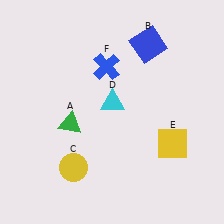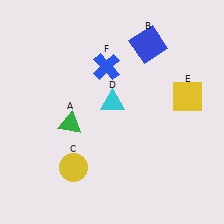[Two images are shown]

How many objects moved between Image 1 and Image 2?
1 object moved between the two images.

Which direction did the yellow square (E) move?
The yellow square (E) moved up.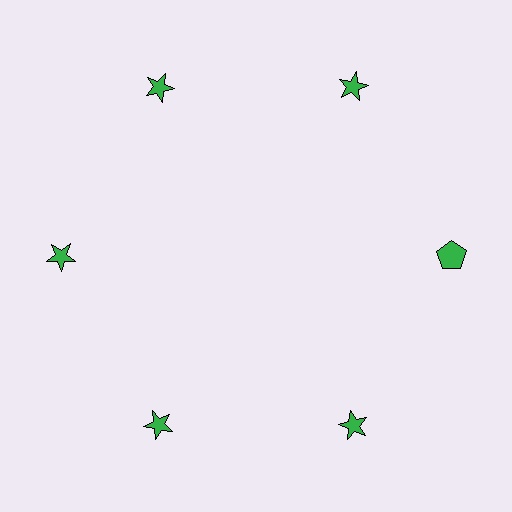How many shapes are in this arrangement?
There are 6 shapes arranged in a ring pattern.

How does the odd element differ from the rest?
It has a different shape: pentagon instead of star.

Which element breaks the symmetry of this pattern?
The green pentagon at roughly the 3 o'clock position breaks the symmetry. All other shapes are green stars.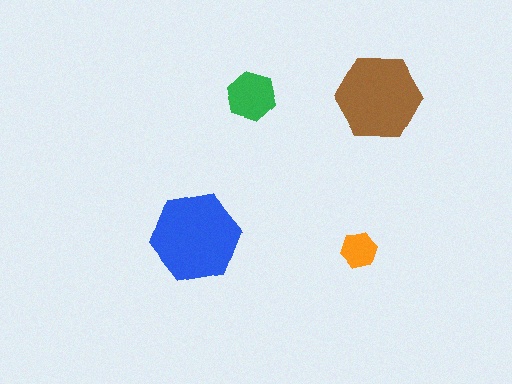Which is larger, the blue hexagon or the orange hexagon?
The blue one.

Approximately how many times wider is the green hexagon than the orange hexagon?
About 1.5 times wider.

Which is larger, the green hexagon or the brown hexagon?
The brown one.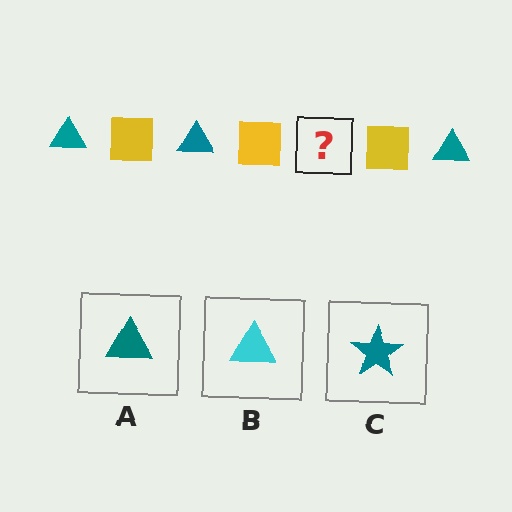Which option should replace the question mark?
Option A.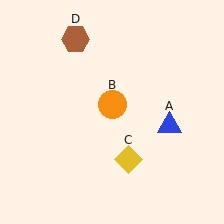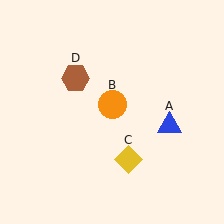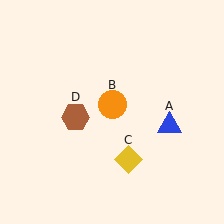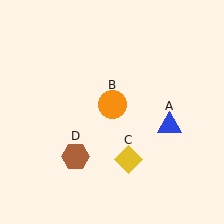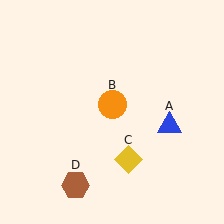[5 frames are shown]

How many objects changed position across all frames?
1 object changed position: brown hexagon (object D).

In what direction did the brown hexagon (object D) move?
The brown hexagon (object D) moved down.